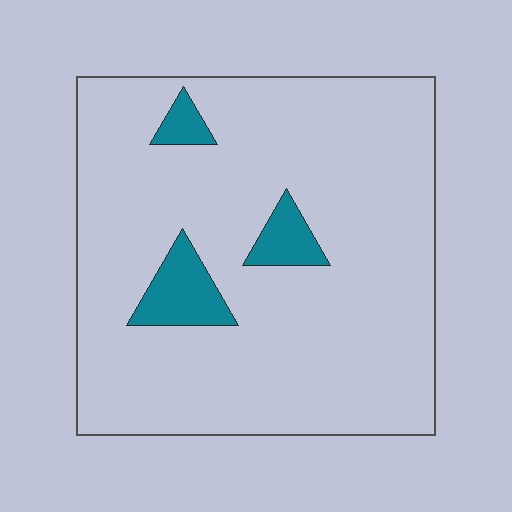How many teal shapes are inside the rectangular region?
3.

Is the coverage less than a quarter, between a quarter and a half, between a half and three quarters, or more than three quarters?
Less than a quarter.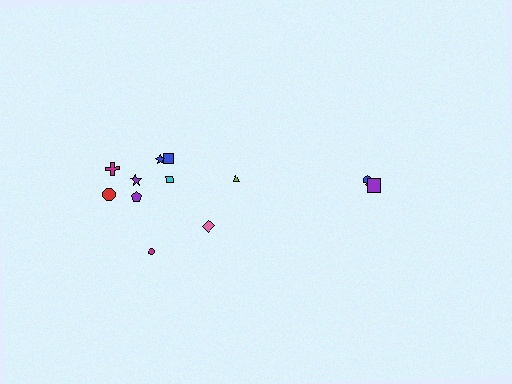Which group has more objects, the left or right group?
The left group.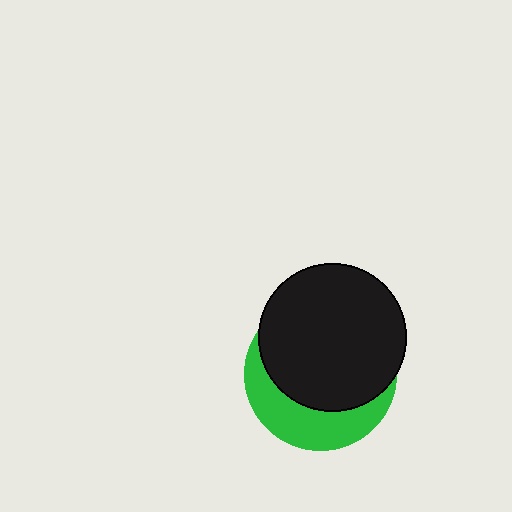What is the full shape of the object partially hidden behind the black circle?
The partially hidden object is a green circle.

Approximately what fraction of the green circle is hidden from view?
Roughly 66% of the green circle is hidden behind the black circle.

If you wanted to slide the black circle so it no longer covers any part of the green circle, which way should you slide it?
Slide it up — that is the most direct way to separate the two shapes.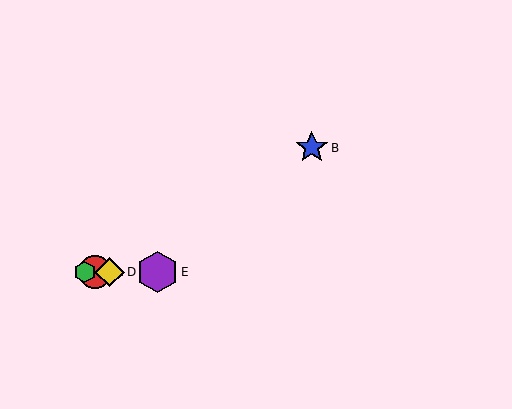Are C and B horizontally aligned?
No, C is at y≈272 and B is at y≈148.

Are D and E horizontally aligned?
Yes, both are at y≈272.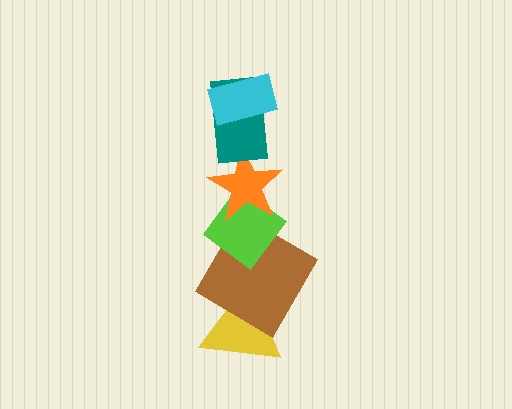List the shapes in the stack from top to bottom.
From top to bottom: the cyan rectangle, the teal rectangle, the orange star, the lime diamond, the brown diamond, the yellow triangle.